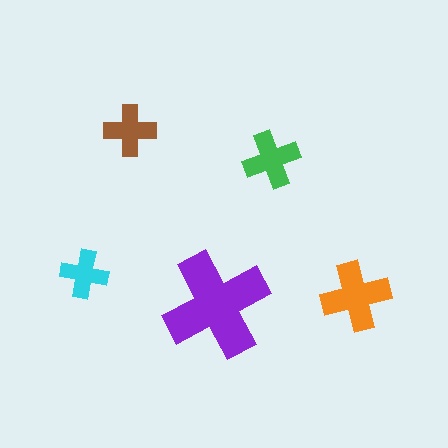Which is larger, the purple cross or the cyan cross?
The purple one.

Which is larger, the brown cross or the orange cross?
The orange one.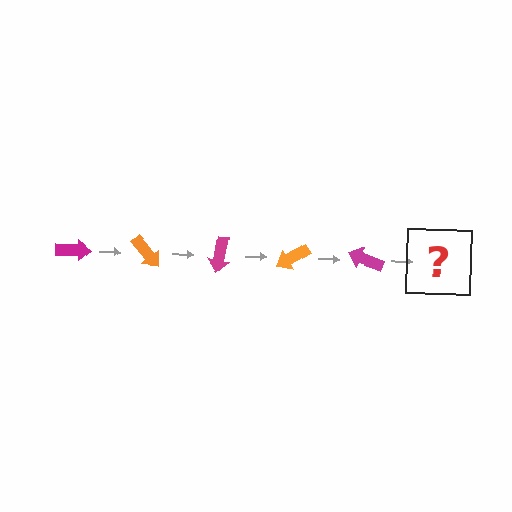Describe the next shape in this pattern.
It should be an orange arrow, rotated 250 degrees from the start.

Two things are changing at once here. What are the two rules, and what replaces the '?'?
The two rules are that it rotates 50 degrees each step and the color cycles through magenta and orange. The '?' should be an orange arrow, rotated 250 degrees from the start.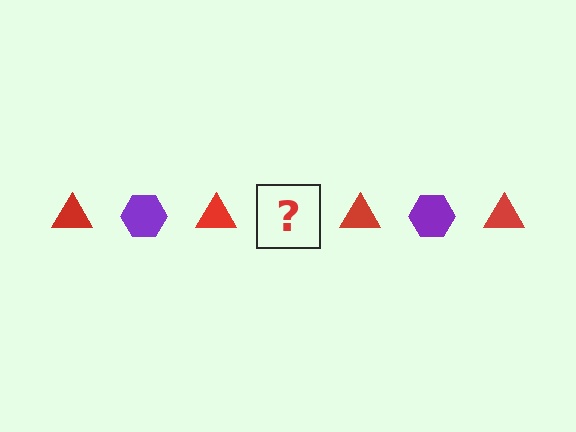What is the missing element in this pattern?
The missing element is a purple hexagon.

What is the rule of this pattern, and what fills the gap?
The rule is that the pattern alternates between red triangle and purple hexagon. The gap should be filled with a purple hexagon.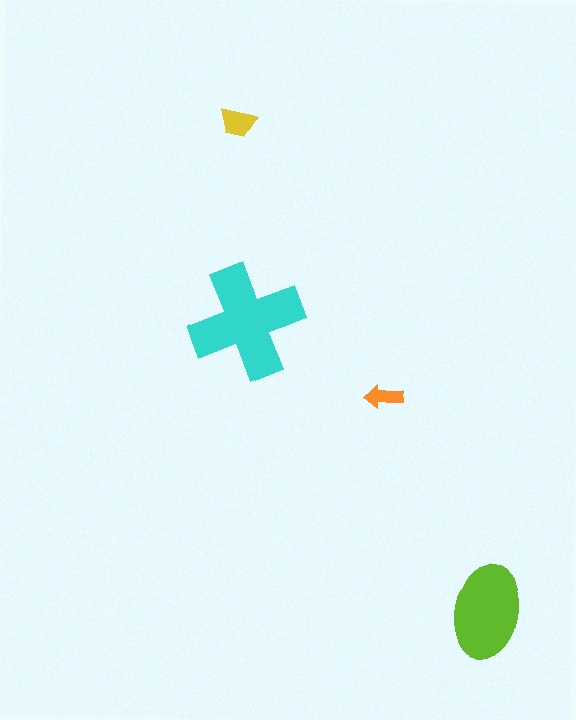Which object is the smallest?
The orange arrow.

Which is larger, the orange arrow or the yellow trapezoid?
The yellow trapezoid.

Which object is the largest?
The cyan cross.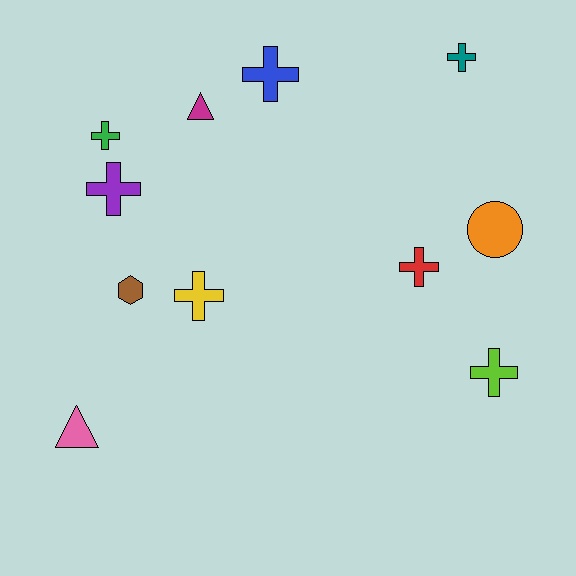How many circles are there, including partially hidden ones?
There is 1 circle.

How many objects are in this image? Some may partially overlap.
There are 11 objects.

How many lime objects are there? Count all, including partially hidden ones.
There is 1 lime object.